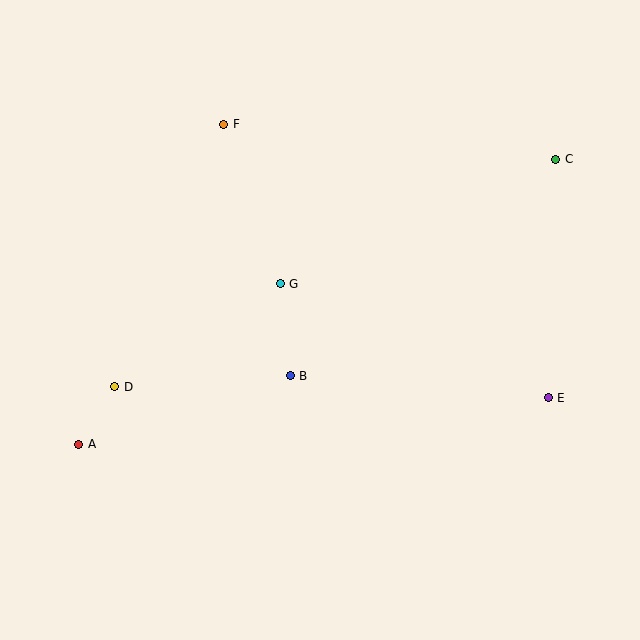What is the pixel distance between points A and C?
The distance between A and C is 556 pixels.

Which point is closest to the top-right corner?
Point C is closest to the top-right corner.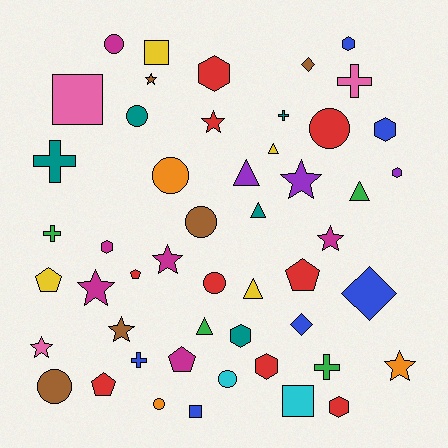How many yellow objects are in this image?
There are 4 yellow objects.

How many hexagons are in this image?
There are 8 hexagons.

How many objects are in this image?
There are 50 objects.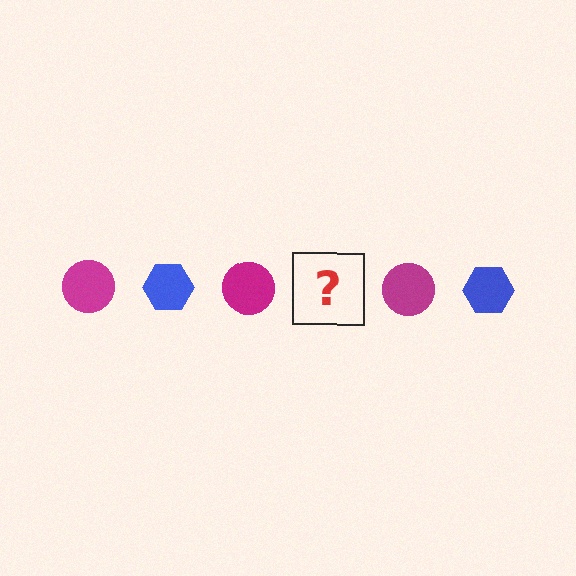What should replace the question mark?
The question mark should be replaced with a blue hexagon.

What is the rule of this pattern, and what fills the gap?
The rule is that the pattern alternates between magenta circle and blue hexagon. The gap should be filled with a blue hexagon.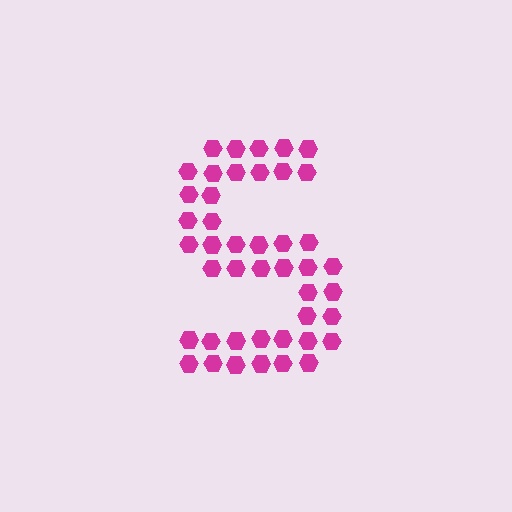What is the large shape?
The large shape is the letter S.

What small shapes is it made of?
It is made of small hexagons.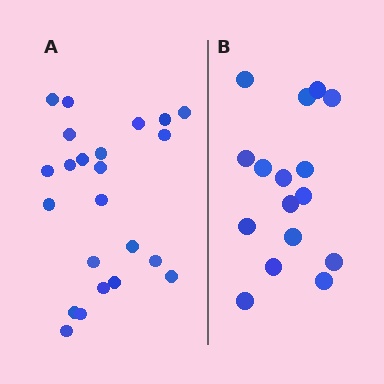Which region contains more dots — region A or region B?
Region A (the left region) has more dots.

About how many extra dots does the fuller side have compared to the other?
Region A has roughly 8 or so more dots than region B.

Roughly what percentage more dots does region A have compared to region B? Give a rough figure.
About 45% more.